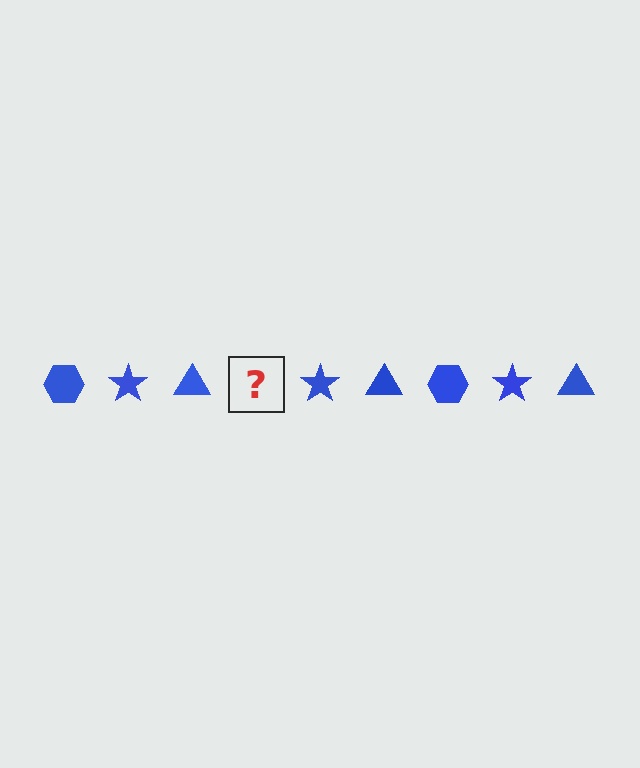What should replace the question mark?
The question mark should be replaced with a blue hexagon.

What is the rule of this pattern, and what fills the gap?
The rule is that the pattern cycles through hexagon, star, triangle shapes in blue. The gap should be filled with a blue hexagon.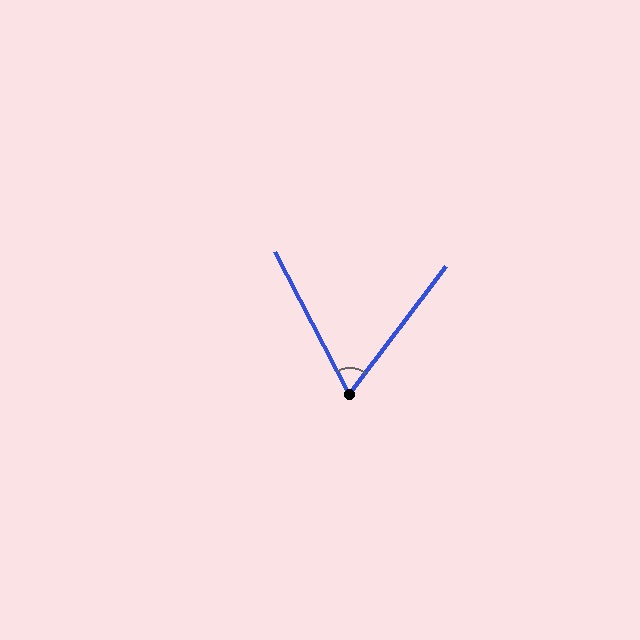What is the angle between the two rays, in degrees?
Approximately 65 degrees.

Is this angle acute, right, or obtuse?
It is acute.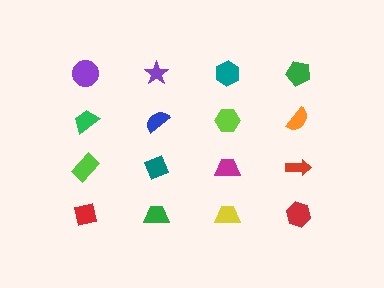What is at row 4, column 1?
A red square.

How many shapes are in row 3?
4 shapes.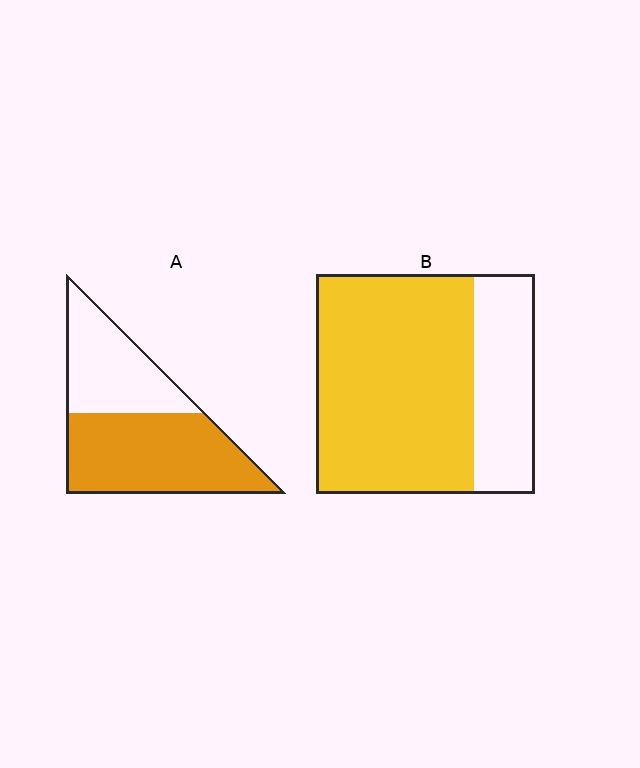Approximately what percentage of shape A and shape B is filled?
A is approximately 60% and B is approximately 70%.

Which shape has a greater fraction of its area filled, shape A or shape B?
Shape B.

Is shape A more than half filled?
Yes.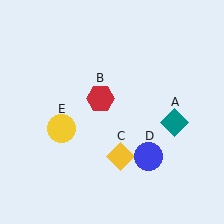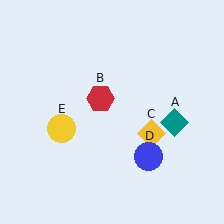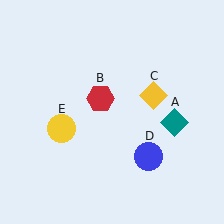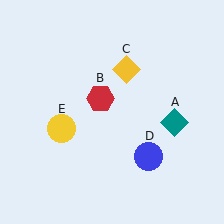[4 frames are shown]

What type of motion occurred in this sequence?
The yellow diamond (object C) rotated counterclockwise around the center of the scene.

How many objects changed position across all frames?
1 object changed position: yellow diamond (object C).